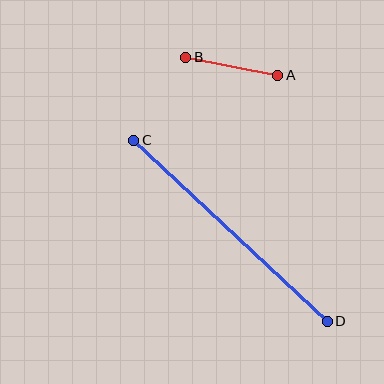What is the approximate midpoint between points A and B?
The midpoint is at approximately (232, 66) pixels.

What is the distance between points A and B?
The distance is approximately 94 pixels.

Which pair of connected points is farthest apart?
Points C and D are farthest apart.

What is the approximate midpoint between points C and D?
The midpoint is at approximately (231, 231) pixels.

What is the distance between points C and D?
The distance is approximately 265 pixels.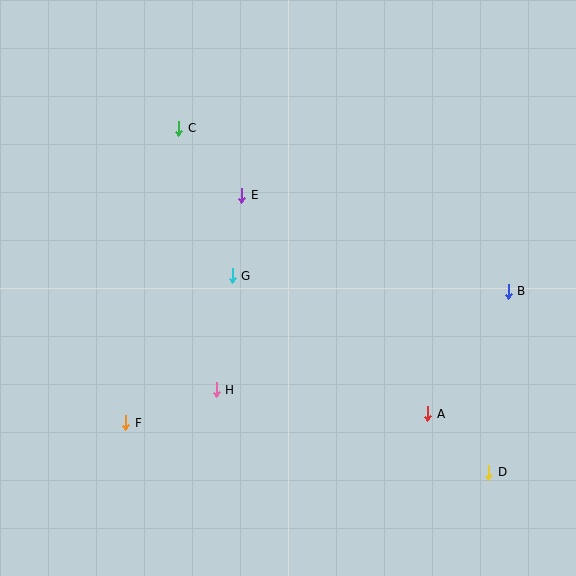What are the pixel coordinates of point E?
Point E is at (242, 195).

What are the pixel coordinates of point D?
Point D is at (489, 472).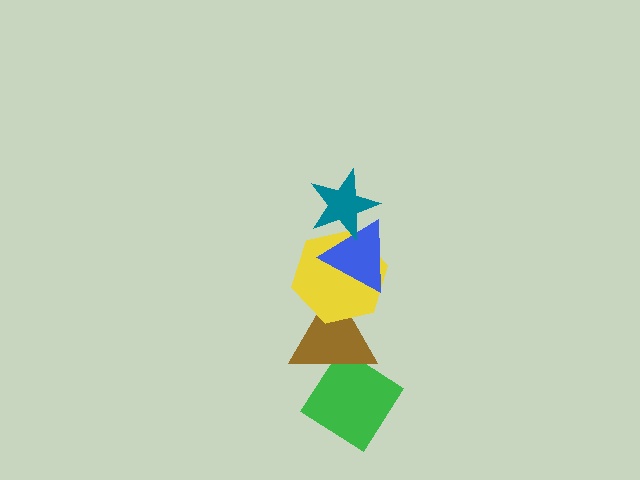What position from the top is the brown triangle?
The brown triangle is 4th from the top.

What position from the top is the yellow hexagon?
The yellow hexagon is 3rd from the top.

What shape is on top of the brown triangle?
The yellow hexagon is on top of the brown triangle.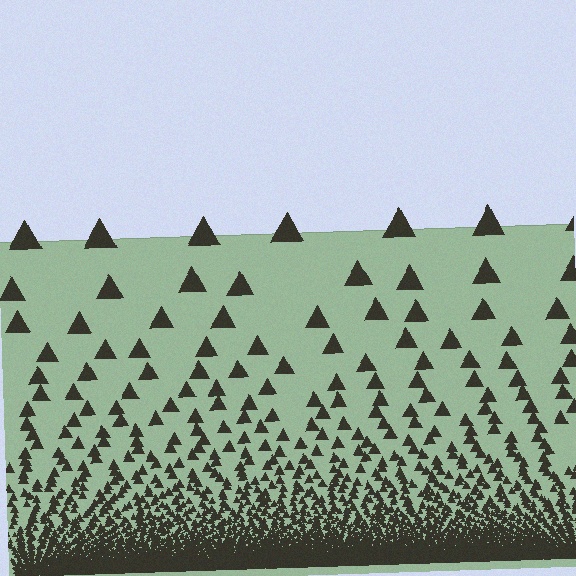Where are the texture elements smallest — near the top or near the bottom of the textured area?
Near the bottom.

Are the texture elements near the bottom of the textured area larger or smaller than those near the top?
Smaller. The gradient is inverted — elements near the bottom are smaller and denser.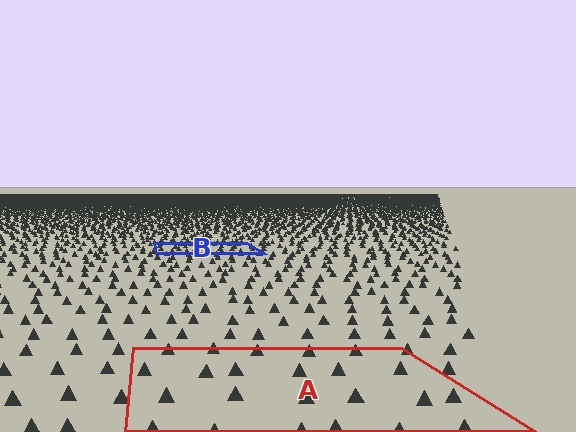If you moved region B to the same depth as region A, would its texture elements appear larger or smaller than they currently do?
They would appear larger. At a closer depth, the same texture elements are projected at a bigger on-screen size.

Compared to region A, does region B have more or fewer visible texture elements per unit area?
Region B has more texture elements per unit area — they are packed more densely because it is farther away.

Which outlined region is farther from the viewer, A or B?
Region B is farther from the viewer — the texture elements inside it appear smaller and more densely packed.